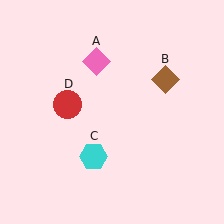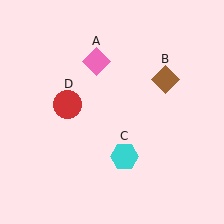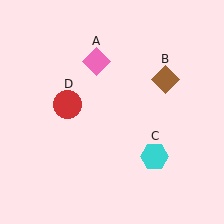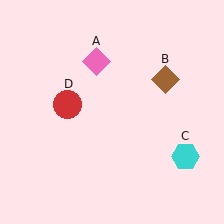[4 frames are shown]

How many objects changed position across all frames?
1 object changed position: cyan hexagon (object C).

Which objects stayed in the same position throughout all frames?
Pink diamond (object A) and brown diamond (object B) and red circle (object D) remained stationary.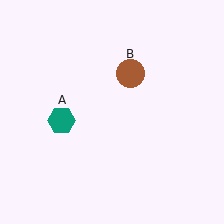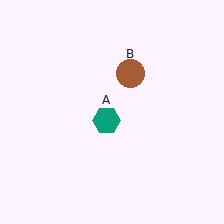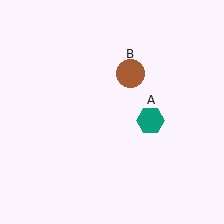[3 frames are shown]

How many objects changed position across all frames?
1 object changed position: teal hexagon (object A).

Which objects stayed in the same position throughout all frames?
Brown circle (object B) remained stationary.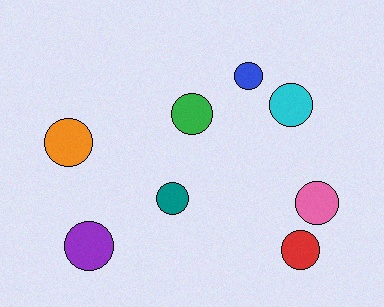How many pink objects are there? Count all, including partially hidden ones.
There is 1 pink object.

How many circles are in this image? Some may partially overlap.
There are 8 circles.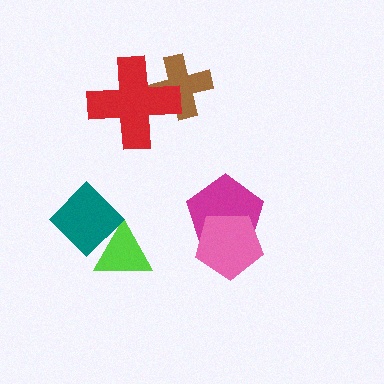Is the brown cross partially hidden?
Yes, it is partially covered by another shape.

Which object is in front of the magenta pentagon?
The pink pentagon is in front of the magenta pentagon.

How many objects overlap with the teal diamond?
1 object overlaps with the teal diamond.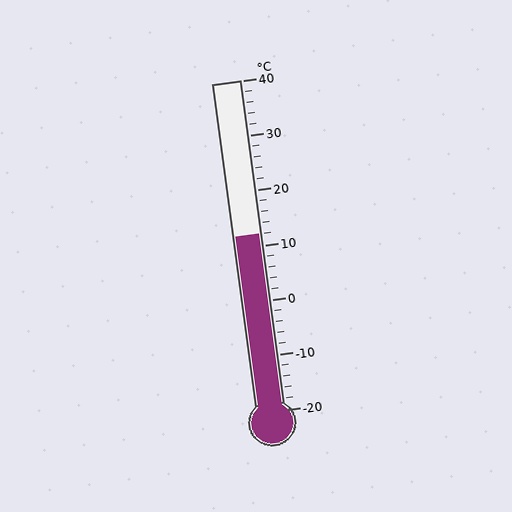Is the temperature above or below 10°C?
The temperature is above 10°C.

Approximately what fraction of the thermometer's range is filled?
The thermometer is filled to approximately 55% of its range.